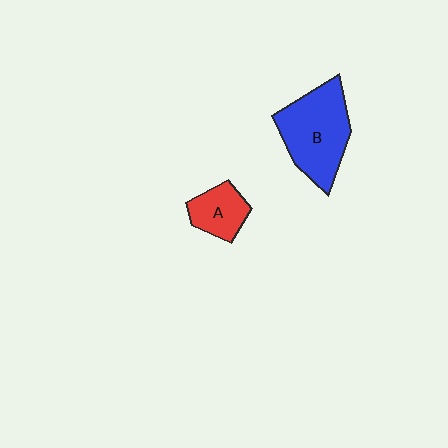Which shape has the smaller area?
Shape A (red).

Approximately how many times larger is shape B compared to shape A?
Approximately 2.1 times.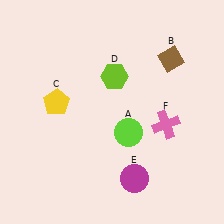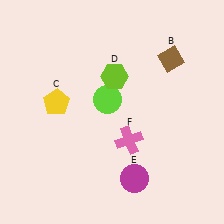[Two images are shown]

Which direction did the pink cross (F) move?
The pink cross (F) moved left.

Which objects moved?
The objects that moved are: the lime circle (A), the pink cross (F).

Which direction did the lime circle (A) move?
The lime circle (A) moved up.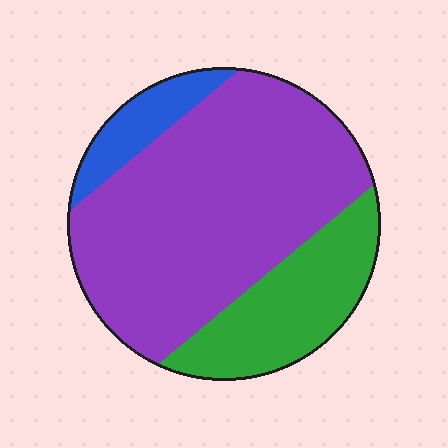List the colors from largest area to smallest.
From largest to smallest: purple, green, blue.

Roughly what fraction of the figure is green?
Green takes up between a sixth and a third of the figure.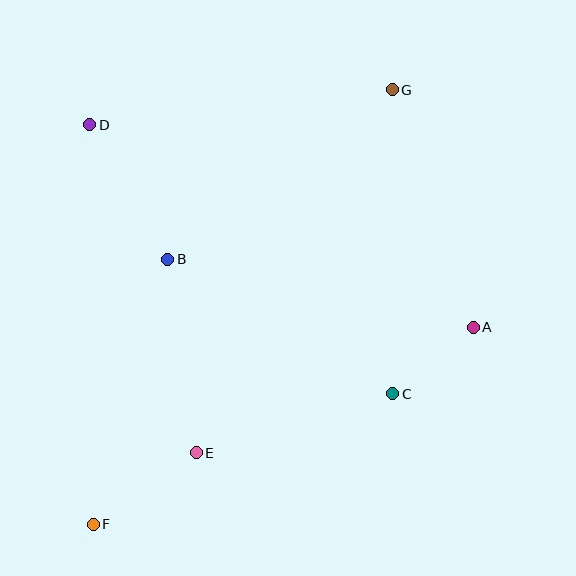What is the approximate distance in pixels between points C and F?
The distance between C and F is approximately 327 pixels.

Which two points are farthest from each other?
Points F and G are farthest from each other.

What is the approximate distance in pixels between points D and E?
The distance between D and E is approximately 345 pixels.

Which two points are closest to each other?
Points A and C are closest to each other.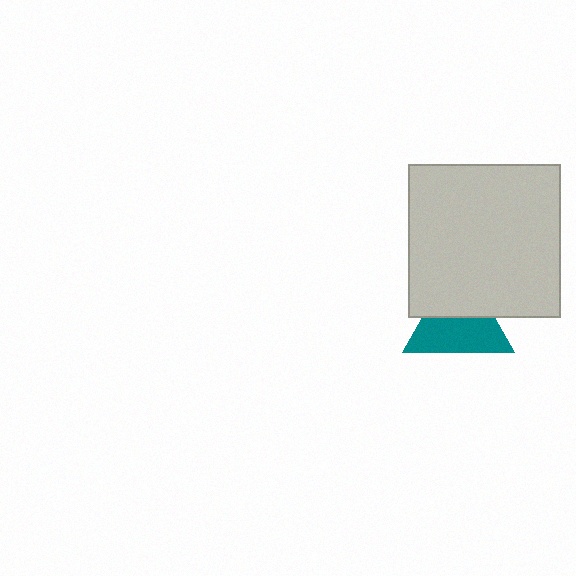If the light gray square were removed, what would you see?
You would see the complete teal triangle.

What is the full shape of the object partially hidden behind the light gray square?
The partially hidden object is a teal triangle.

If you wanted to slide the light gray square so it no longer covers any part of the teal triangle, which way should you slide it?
Slide it up — that is the most direct way to separate the two shapes.